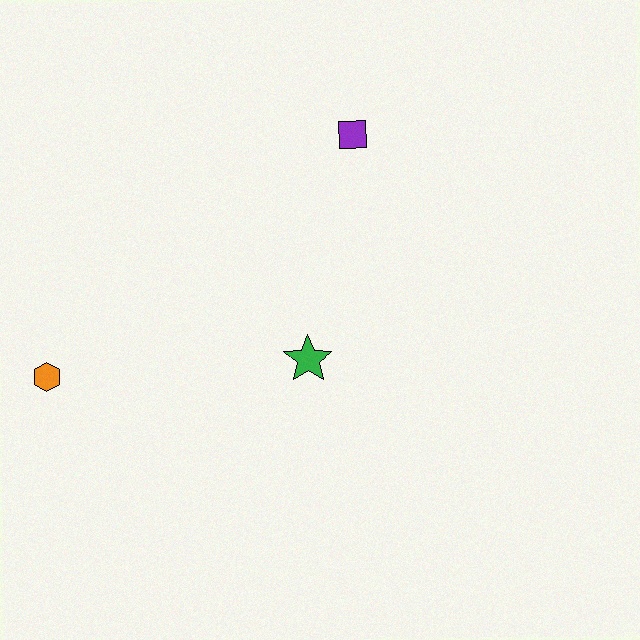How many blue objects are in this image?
There are no blue objects.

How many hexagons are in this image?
There is 1 hexagon.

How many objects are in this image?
There are 3 objects.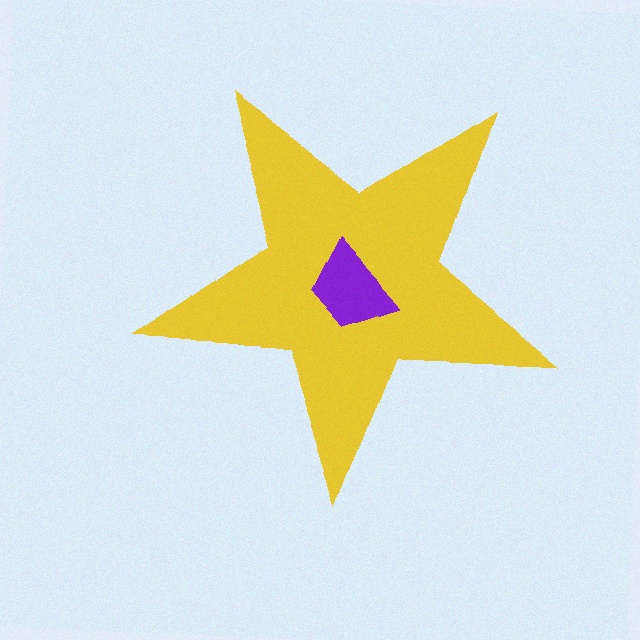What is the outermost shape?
The yellow star.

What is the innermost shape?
The purple trapezoid.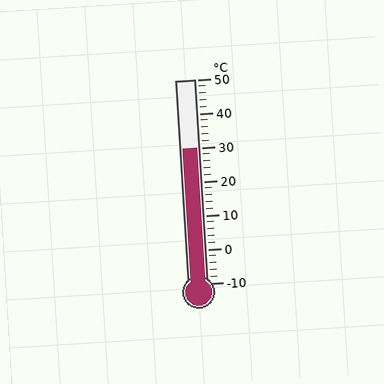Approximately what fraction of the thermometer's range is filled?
The thermometer is filled to approximately 65% of its range.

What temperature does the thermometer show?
The thermometer shows approximately 30°C.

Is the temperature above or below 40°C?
The temperature is below 40°C.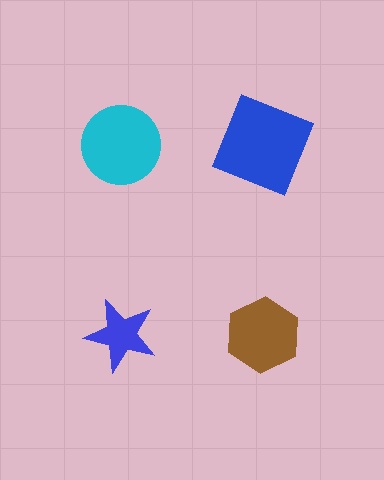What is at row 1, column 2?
A blue square.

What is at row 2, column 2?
A brown hexagon.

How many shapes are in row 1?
2 shapes.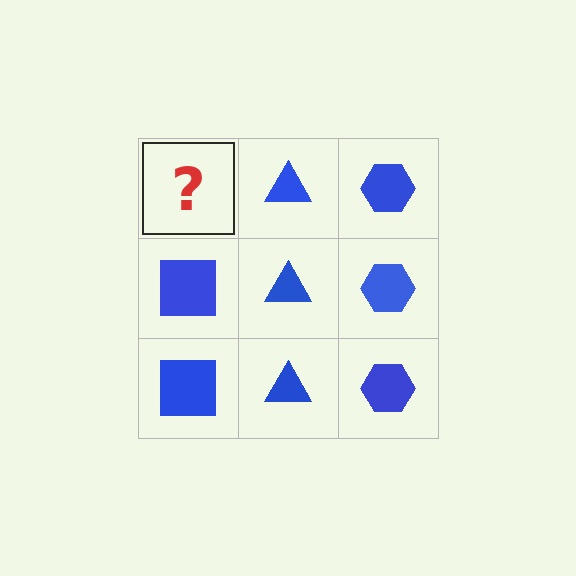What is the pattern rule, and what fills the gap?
The rule is that each column has a consistent shape. The gap should be filled with a blue square.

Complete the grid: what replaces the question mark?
The question mark should be replaced with a blue square.